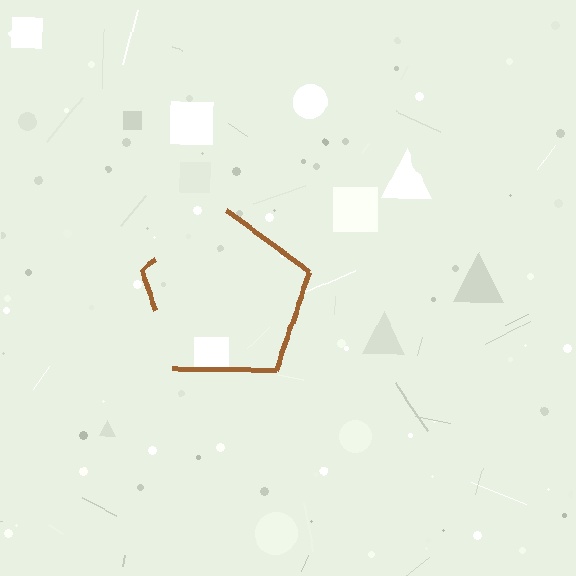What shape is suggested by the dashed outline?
The dashed outline suggests a pentagon.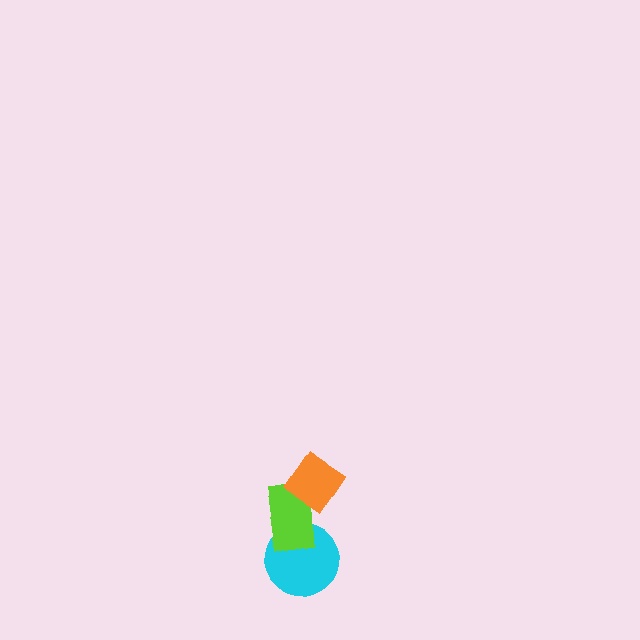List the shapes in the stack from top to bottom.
From top to bottom: the orange diamond, the lime rectangle, the cyan circle.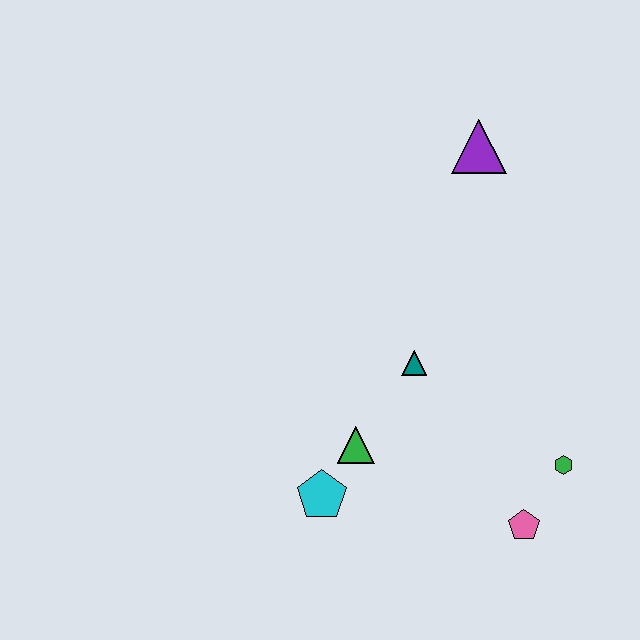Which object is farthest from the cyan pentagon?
The purple triangle is farthest from the cyan pentagon.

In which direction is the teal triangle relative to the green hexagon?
The teal triangle is to the left of the green hexagon.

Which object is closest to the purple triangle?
The teal triangle is closest to the purple triangle.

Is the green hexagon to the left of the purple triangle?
No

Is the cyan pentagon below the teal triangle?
Yes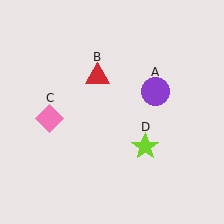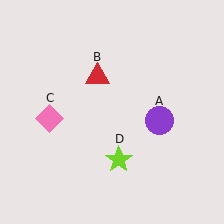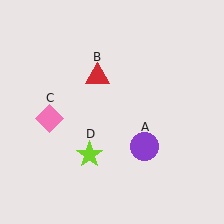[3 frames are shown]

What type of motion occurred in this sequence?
The purple circle (object A), lime star (object D) rotated clockwise around the center of the scene.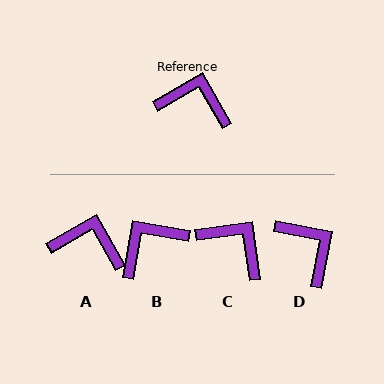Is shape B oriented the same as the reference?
No, it is off by about 50 degrees.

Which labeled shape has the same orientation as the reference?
A.